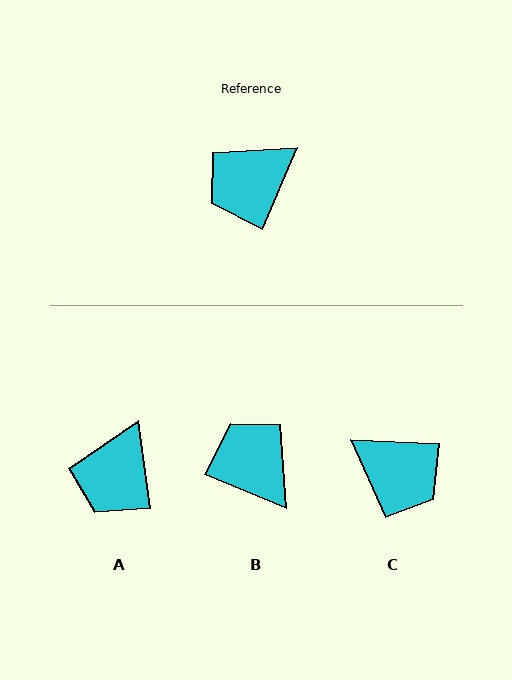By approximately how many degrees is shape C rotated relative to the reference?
Approximately 111 degrees counter-clockwise.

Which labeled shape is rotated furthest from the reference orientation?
C, about 111 degrees away.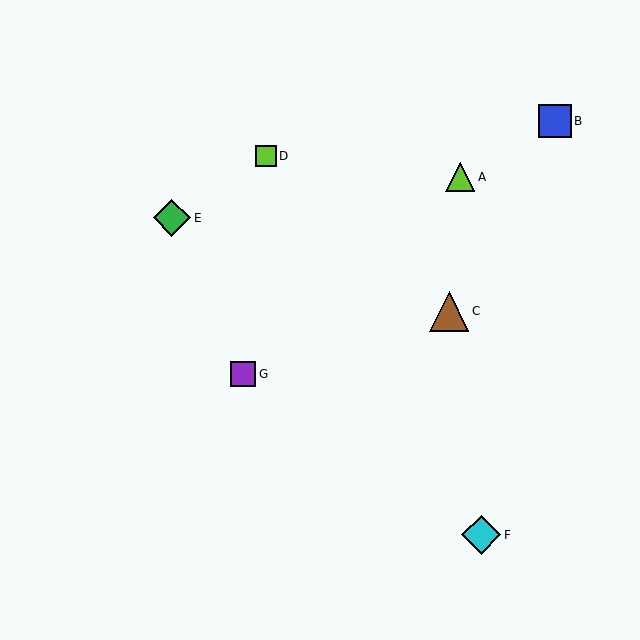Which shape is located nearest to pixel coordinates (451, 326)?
The brown triangle (labeled C) at (449, 311) is nearest to that location.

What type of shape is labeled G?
Shape G is a purple square.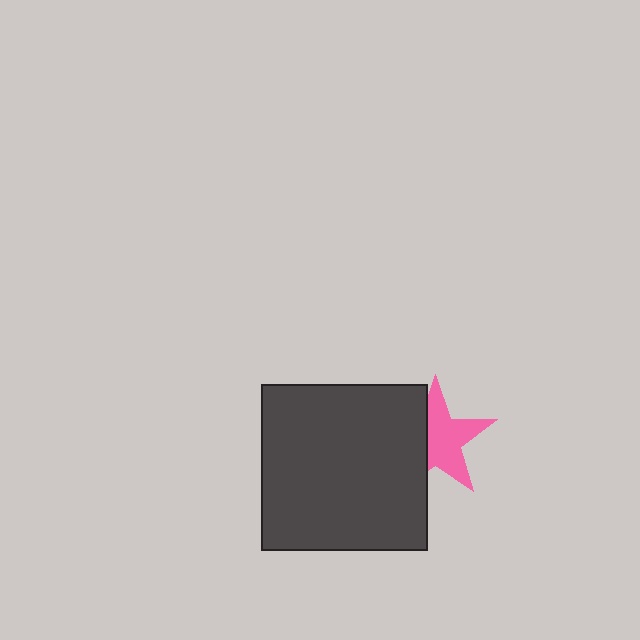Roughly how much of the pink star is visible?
About half of it is visible (roughly 63%).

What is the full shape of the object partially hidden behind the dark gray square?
The partially hidden object is a pink star.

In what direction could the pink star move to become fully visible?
The pink star could move right. That would shift it out from behind the dark gray square entirely.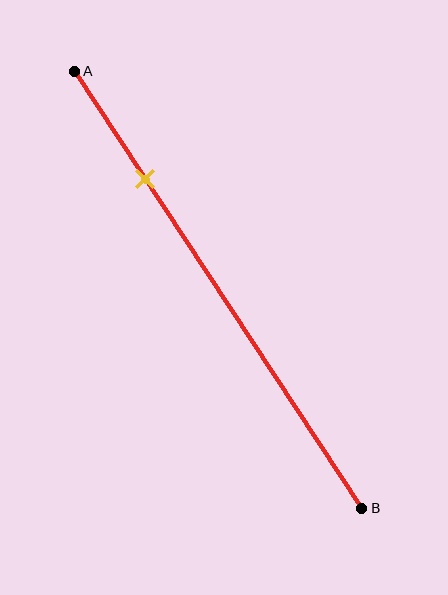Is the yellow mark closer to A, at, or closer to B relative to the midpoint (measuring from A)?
The yellow mark is closer to point A than the midpoint of segment AB.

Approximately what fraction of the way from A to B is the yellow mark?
The yellow mark is approximately 25% of the way from A to B.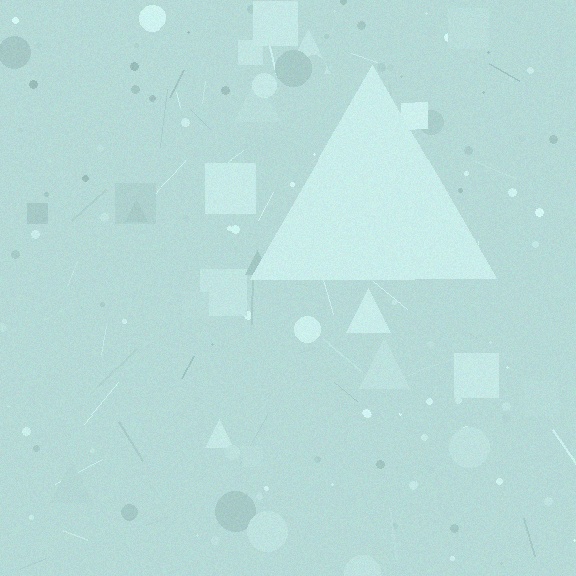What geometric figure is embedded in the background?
A triangle is embedded in the background.